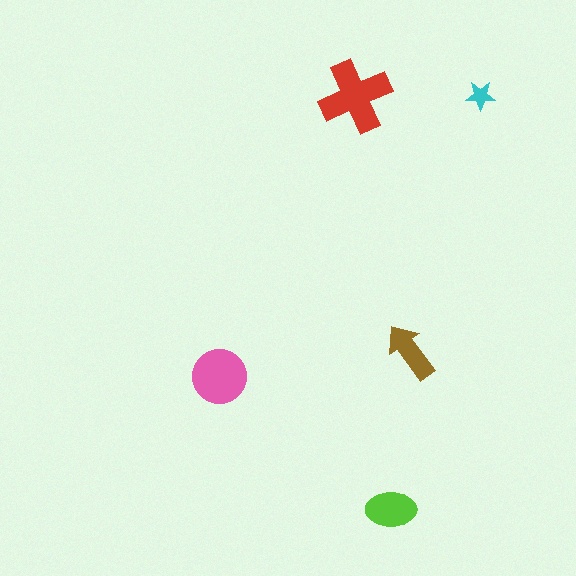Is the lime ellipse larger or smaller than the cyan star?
Larger.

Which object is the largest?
The red cross.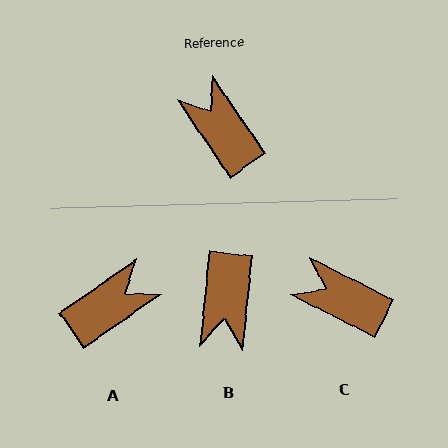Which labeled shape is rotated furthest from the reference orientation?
B, about 140 degrees away.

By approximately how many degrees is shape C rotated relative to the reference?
Approximately 29 degrees counter-clockwise.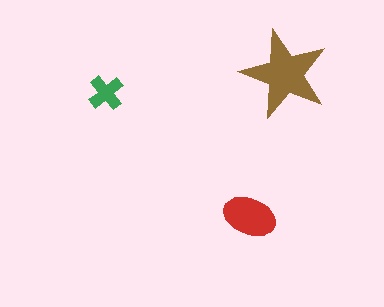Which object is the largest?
The brown star.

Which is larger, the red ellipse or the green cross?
The red ellipse.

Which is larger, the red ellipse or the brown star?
The brown star.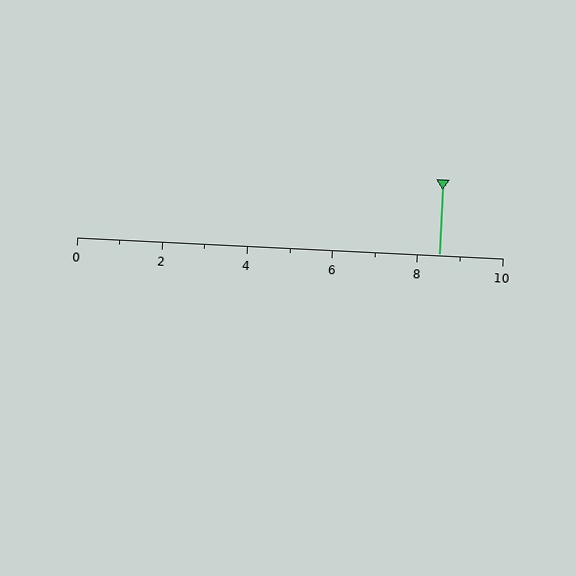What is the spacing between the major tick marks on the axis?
The major ticks are spaced 2 apart.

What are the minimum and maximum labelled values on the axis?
The axis runs from 0 to 10.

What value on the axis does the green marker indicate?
The marker indicates approximately 8.5.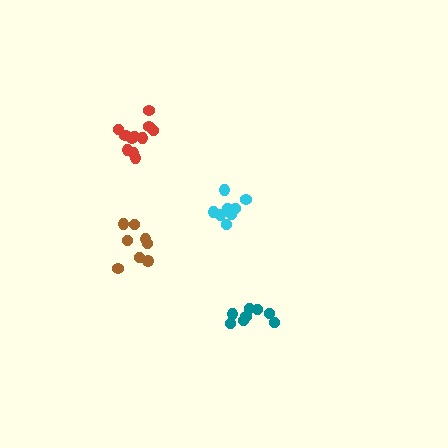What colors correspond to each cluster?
The clusters are colored: teal, brown, cyan, red.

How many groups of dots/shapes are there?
There are 4 groups.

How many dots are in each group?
Group 1: 8 dots, Group 2: 8 dots, Group 3: 9 dots, Group 4: 12 dots (37 total).